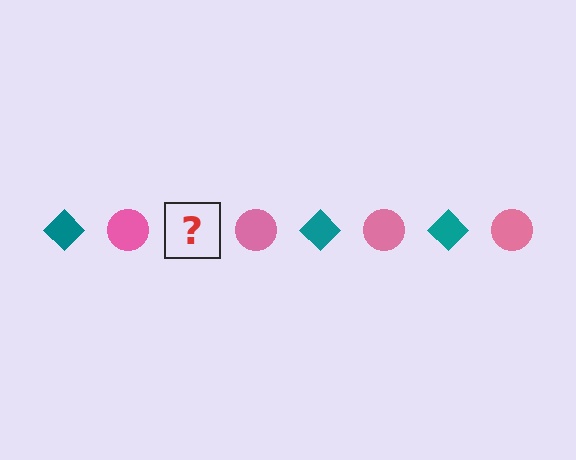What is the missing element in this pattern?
The missing element is a teal diamond.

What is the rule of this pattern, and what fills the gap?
The rule is that the pattern alternates between teal diamond and pink circle. The gap should be filled with a teal diamond.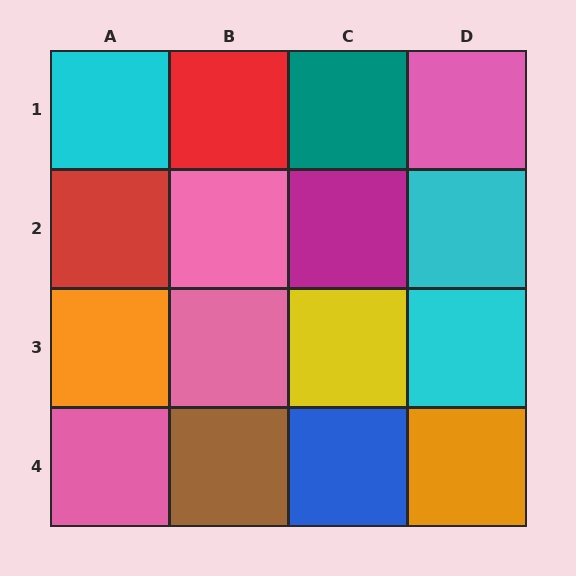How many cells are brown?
1 cell is brown.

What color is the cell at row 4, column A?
Pink.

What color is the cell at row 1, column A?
Cyan.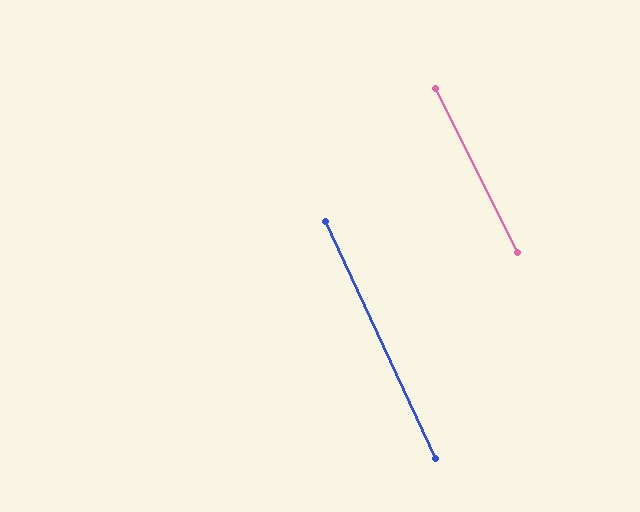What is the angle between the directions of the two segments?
Approximately 1 degree.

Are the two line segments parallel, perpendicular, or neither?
Parallel — their directions differ by only 1.4°.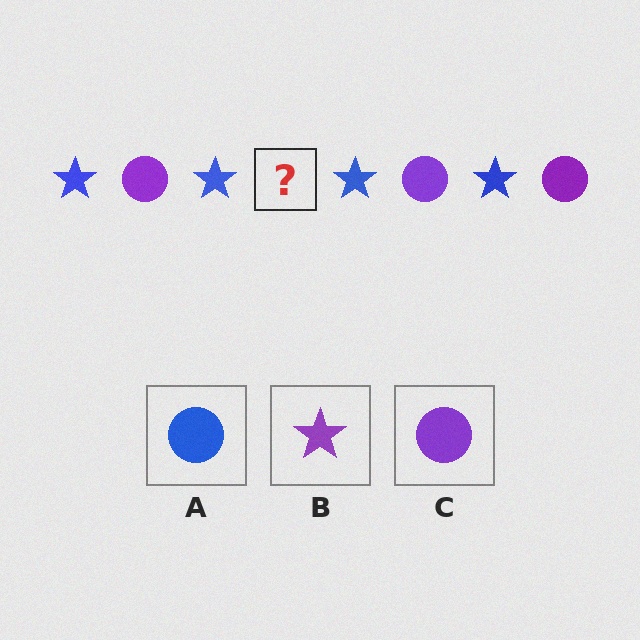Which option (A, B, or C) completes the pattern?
C.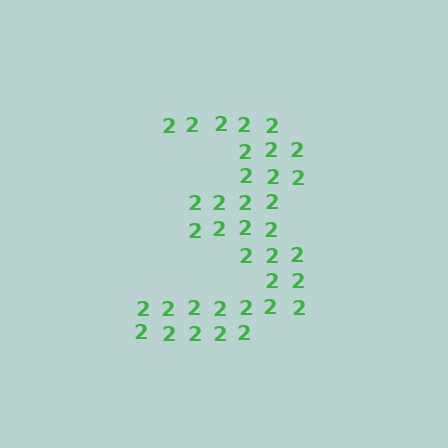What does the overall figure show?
The overall figure shows the digit 3.